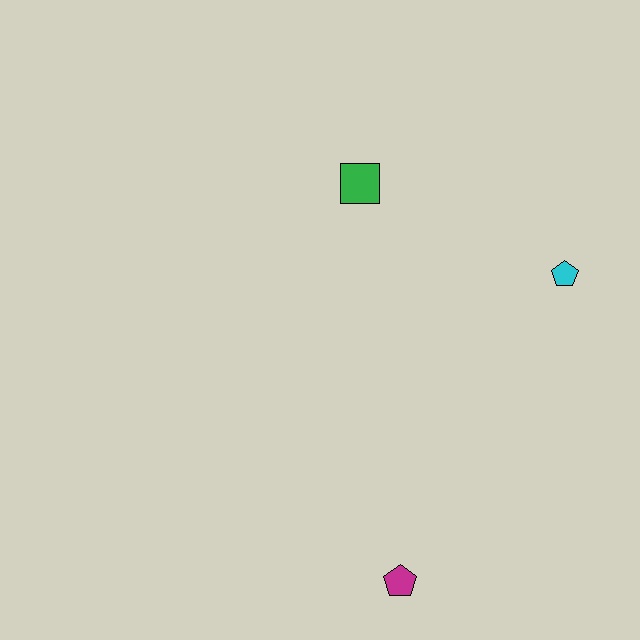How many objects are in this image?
There are 3 objects.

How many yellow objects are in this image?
There are no yellow objects.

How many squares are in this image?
There is 1 square.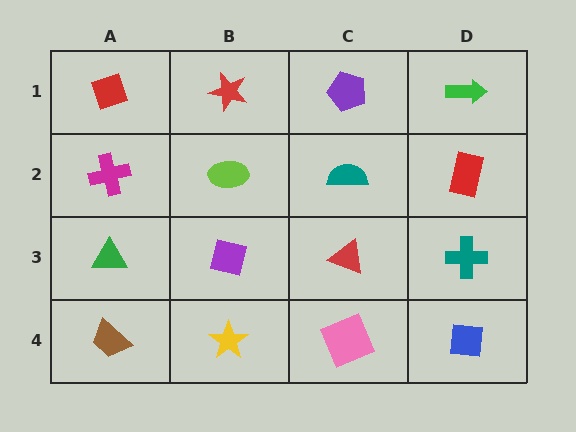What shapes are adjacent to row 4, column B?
A purple square (row 3, column B), a brown trapezoid (row 4, column A), a pink square (row 4, column C).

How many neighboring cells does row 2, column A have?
3.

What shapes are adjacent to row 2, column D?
A green arrow (row 1, column D), a teal cross (row 3, column D), a teal semicircle (row 2, column C).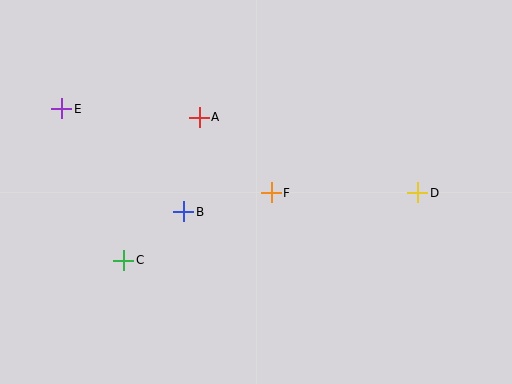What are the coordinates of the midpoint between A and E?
The midpoint between A and E is at (130, 113).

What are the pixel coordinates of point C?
Point C is at (124, 260).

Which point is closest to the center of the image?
Point F at (271, 193) is closest to the center.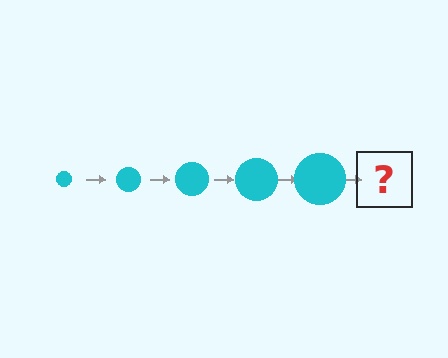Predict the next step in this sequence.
The next step is a cyan circle, larger than the previous one.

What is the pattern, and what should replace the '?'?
The pattern is that the circle gets progressively larger each step. The '?' should be a cyan circle, larger than the previous one.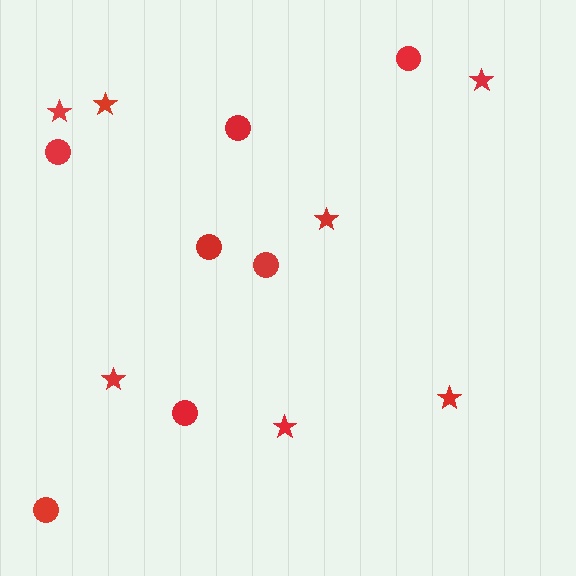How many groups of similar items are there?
There are 2 groups: one group of stars (7) and one group of circles (7).